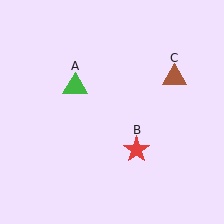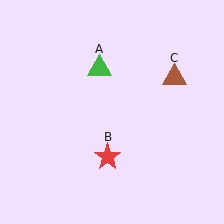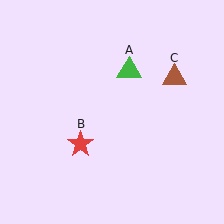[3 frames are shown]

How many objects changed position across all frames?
2 objects changed position: green triangle (object A), red star (object B).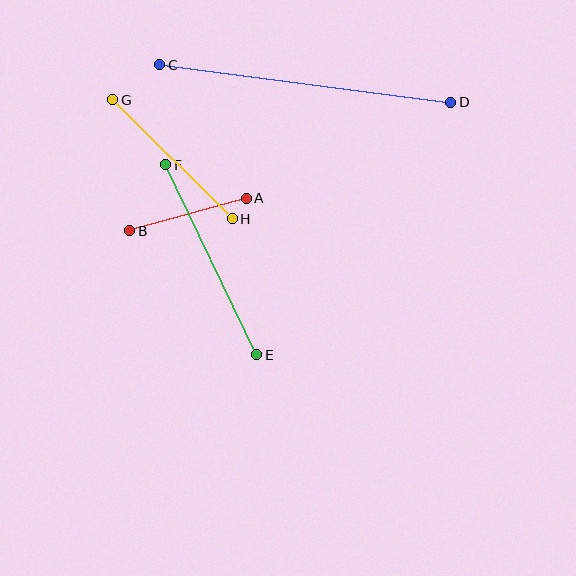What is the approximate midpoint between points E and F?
The midpoint is at approximately (211, 260) pixels.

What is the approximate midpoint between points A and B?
The midpoint is at approximately (188, 215) pixels.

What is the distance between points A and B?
The distance is approximately 121 pixels.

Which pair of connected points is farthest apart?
Points C and D are farthest apart.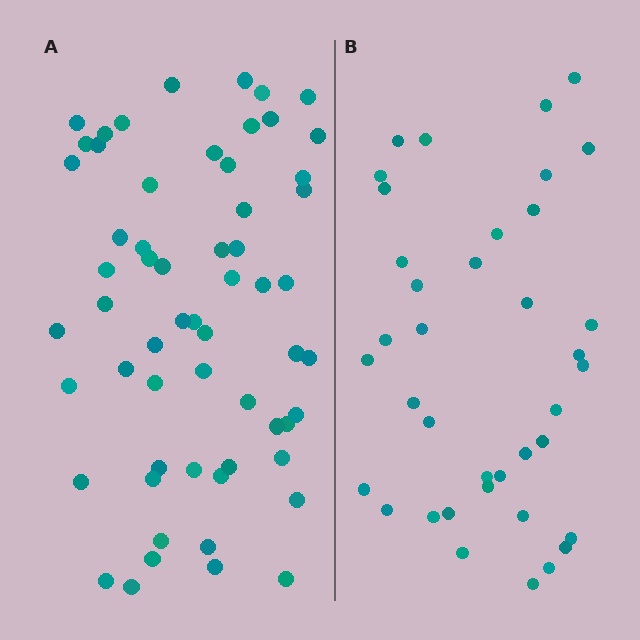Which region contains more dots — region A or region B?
Region A (the left region) has more dots.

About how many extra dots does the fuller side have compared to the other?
Region A has approximately 20 more dots than region B.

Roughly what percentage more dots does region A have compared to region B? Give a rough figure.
About 60% more.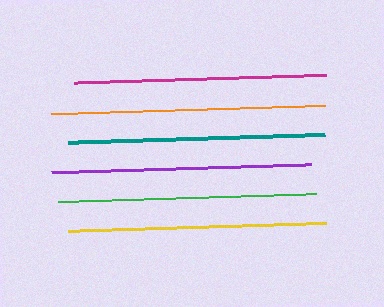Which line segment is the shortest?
The magenta line is the shortest at approximately 252 pixels.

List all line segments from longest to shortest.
From longest to shortest: orange, purple, green, yellow, teal, magenta.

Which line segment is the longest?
The orange line is the longest at approximately 273 pixels.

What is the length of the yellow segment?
The yellow segment is approximately 258 pixels long.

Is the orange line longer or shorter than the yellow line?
The orange line is longer than the yellow line.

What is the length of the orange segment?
The orange segment is approximately 273 pixels long.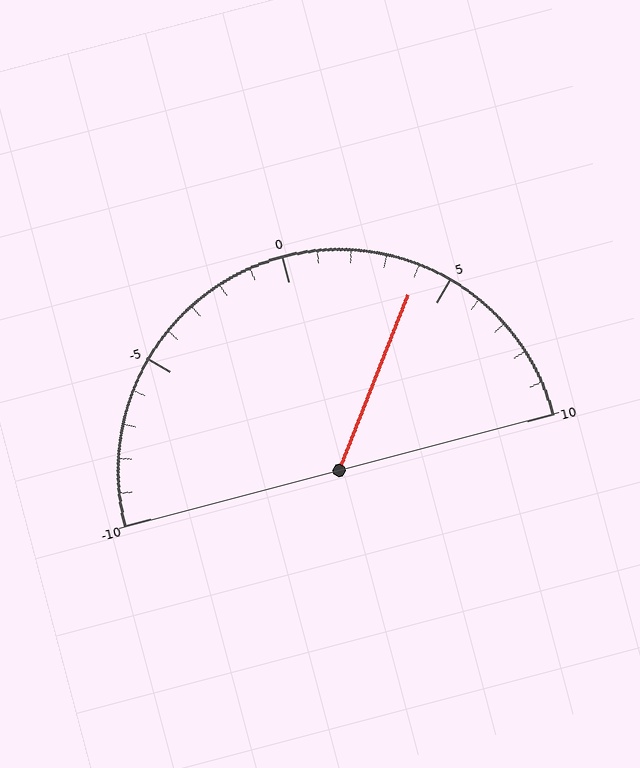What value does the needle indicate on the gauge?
The needle indicates approximately 4.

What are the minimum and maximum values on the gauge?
The gauge ranges from -10 to 10.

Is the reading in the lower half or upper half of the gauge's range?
The reading is in the upper half of the range (-10 to 10).